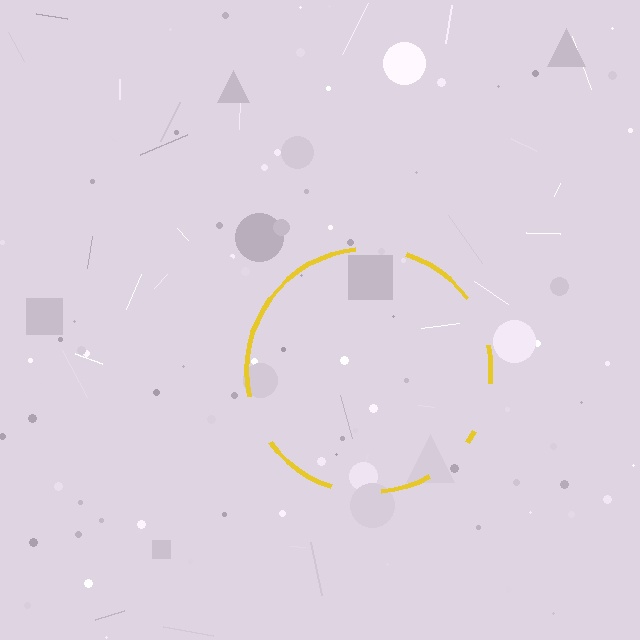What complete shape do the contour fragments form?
The contour fragments form a circle.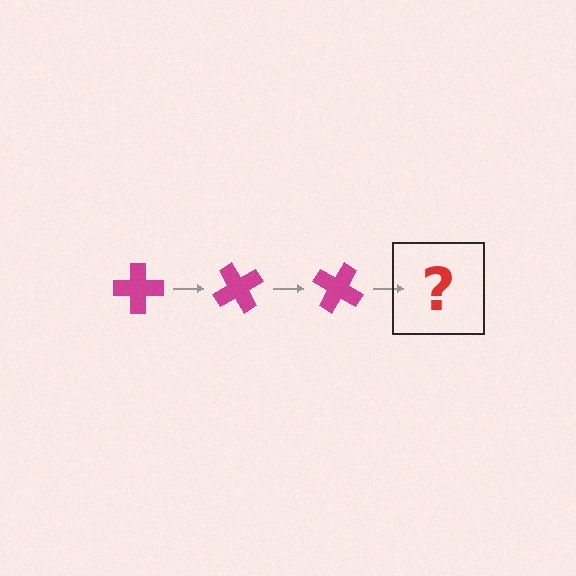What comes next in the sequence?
The next element should be a magenta cross rotated 180 degrees.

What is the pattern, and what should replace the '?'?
The pattern is that the cross rotates 60 degrees each step. The '?' should be a magenta cross rotated 180 degrees.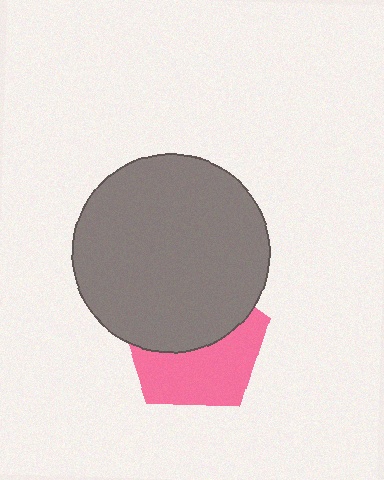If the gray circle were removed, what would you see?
You would see the complete pink pentagon.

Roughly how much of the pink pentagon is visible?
About half of it is visible (roughly 50%).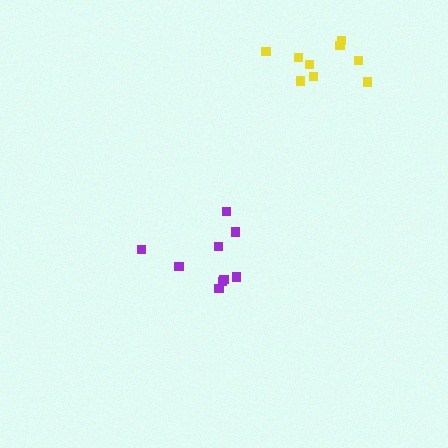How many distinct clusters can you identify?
There are 2 distinct clusters.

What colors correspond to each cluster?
The clusters are colored: yellow, purple.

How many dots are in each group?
Group 1: 9 dots, Group 2: 9 dots (18 total).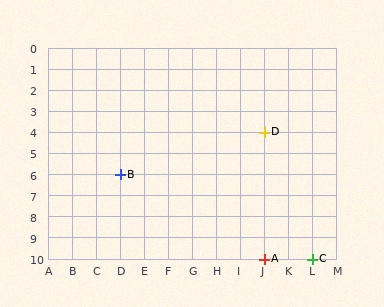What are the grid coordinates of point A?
Point A is at grid coordinates (J, 10).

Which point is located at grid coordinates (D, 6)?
Point B is at (D, 6).